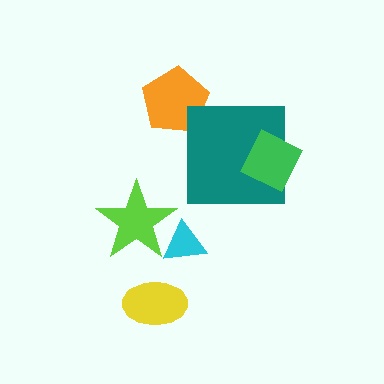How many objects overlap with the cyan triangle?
1 object overlaps with the cyan triangle.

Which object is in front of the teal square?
The green diamond is in front of the teal square.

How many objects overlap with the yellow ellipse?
0 objects overlap with the yellow ellipse.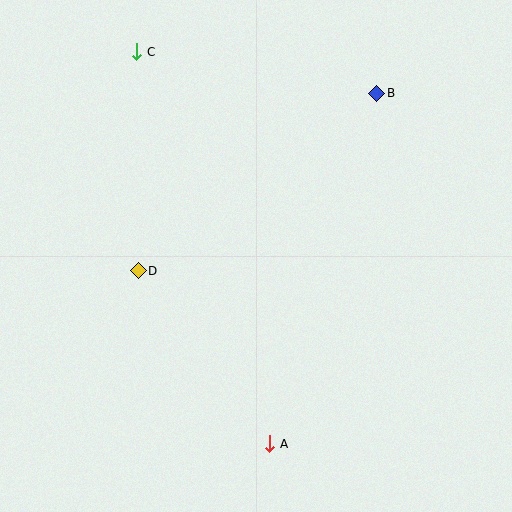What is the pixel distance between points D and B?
The distance between D and B is 297 pixels.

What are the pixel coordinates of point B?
Point B is at (377, 93).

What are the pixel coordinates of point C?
Point C is at (137, 52).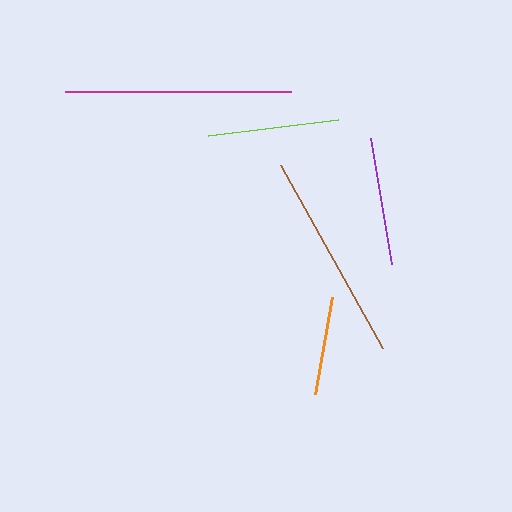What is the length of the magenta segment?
The magenta segment is approximately 226 pixels long.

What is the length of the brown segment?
The brown segment is approximately 209 pixels long.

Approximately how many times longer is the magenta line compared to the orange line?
The magenta line is approximately 2.3 times the length of the orange line.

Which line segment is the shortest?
The orange line is the shortest at approximately 98 pixels.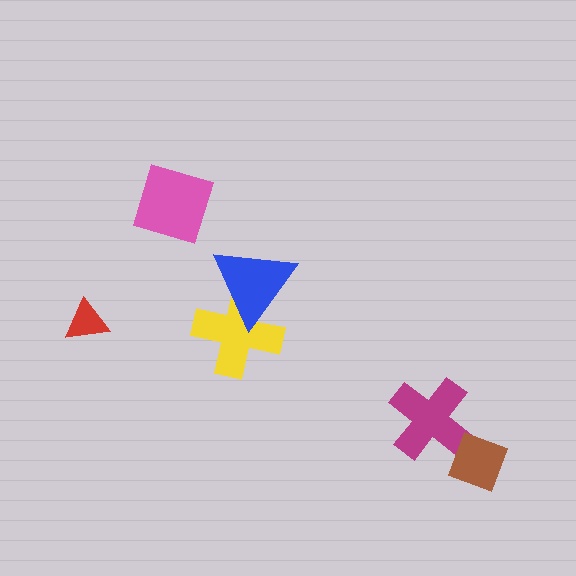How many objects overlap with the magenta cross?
1 object overlaps with the magenta cross.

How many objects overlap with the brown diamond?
1 object overlaps with the brown diamond.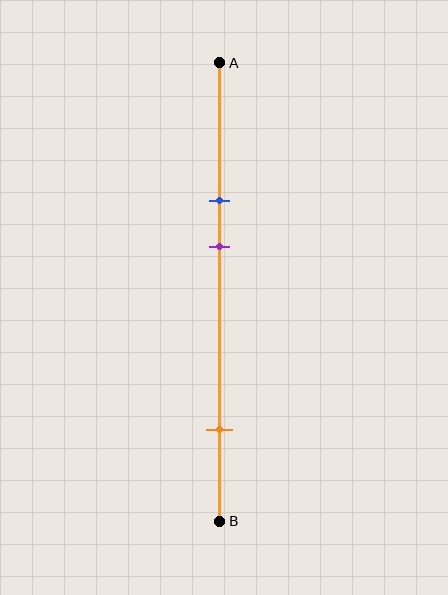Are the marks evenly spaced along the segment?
No, the marks are not evenly spaced.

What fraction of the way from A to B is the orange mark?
The orange mark is approximately 80% (0.8) of the way from A to B.